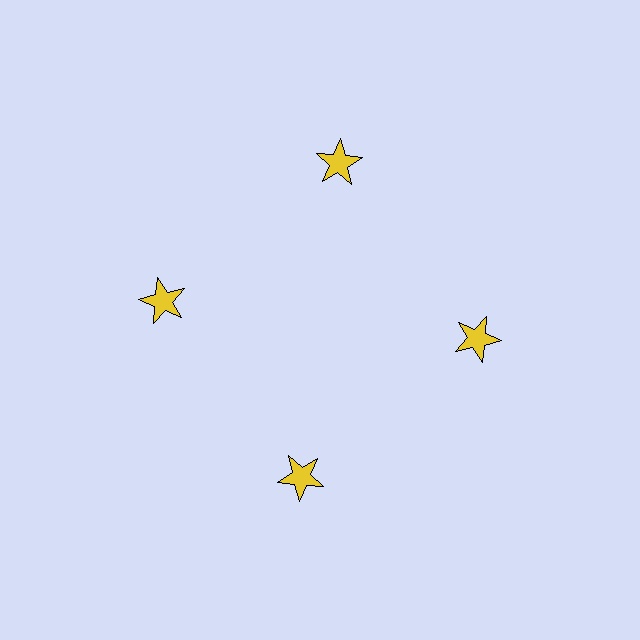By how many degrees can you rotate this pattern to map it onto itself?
The pattern maps onto itself every 90 degrees of rotation.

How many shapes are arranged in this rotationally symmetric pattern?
There are 4 shapes, arranged in 4 groups of 1.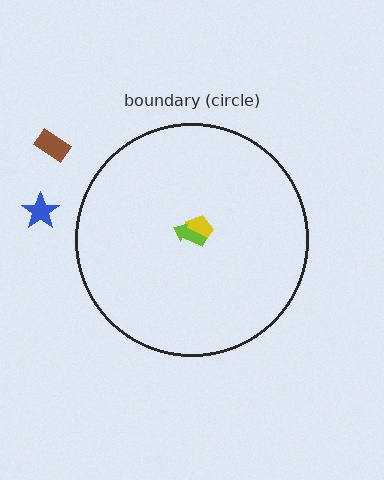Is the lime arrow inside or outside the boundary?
Inside.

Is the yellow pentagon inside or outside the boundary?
Inside.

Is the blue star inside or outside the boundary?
Outside.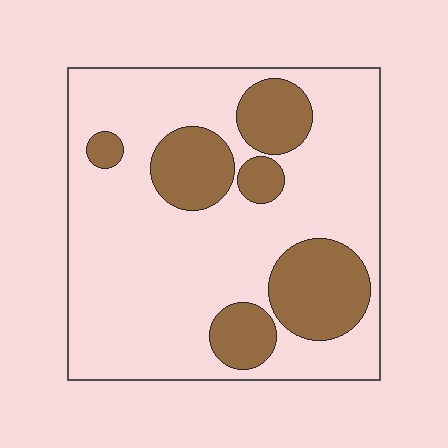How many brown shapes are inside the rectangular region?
6.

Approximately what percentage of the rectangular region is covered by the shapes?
Approximately 25%.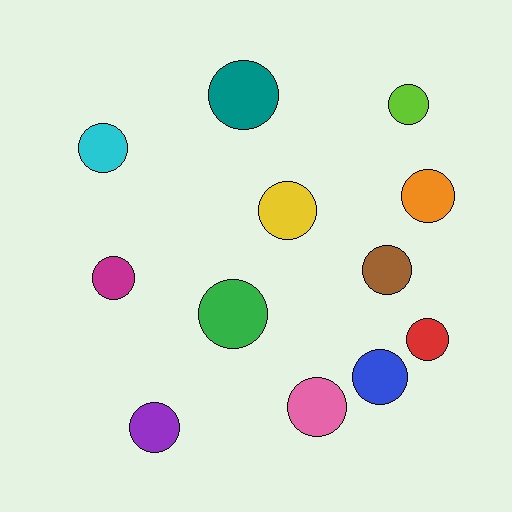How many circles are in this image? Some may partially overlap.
There are 12 circles.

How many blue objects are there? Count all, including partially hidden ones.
There is 1 blue object.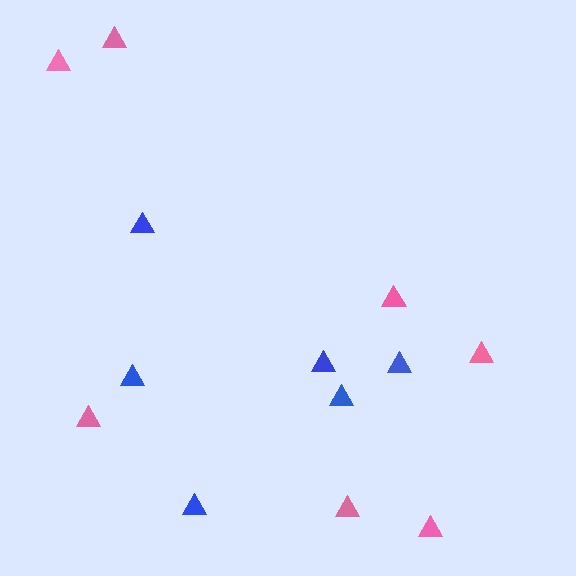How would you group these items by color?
There are 2 groups: one group of blue triangles (6) and one group of pink triangles (7).